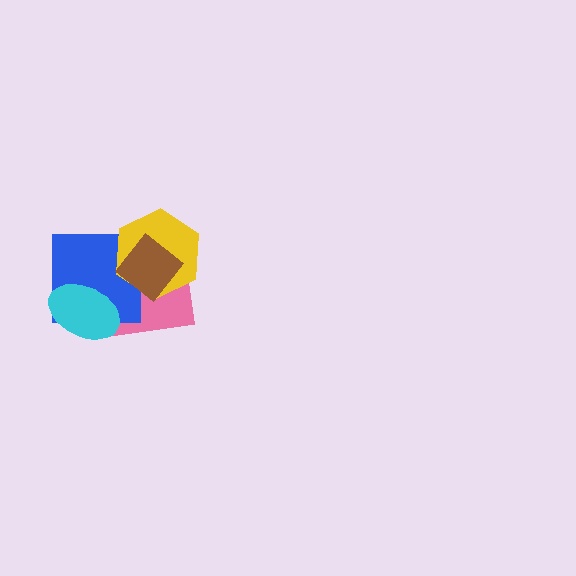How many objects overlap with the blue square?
4 objects overlap with the blue square.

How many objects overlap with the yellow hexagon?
3 objects overlap with the yellow hexagon.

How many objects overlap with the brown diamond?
3 objects overlap with the brown diamond.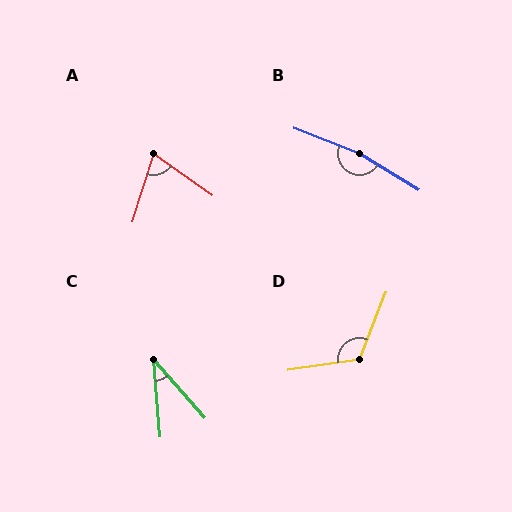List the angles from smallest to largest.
C (37°), A (73°), D (120°), B (170°).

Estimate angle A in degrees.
Approximately 73 degrees.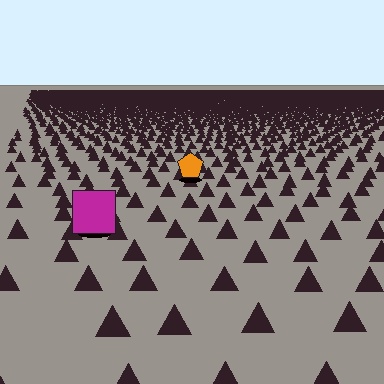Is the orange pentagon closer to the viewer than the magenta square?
No. The magenta square is closer — you can tell from the texture gradient: the ground texture is coarser near it.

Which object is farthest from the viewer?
The orange pentagon is farthest from the viewer. It appears smaller and the ground texture around it is denser.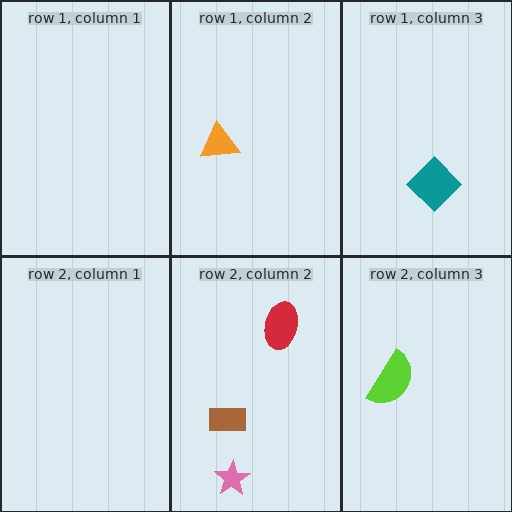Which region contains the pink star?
The row 2, column 2 region.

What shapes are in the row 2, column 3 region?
The lime semicircle.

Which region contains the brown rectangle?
The row 2, column 2 region.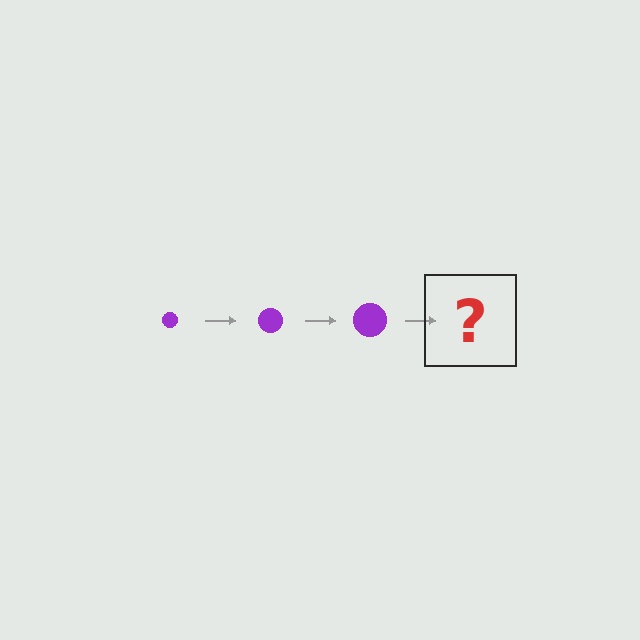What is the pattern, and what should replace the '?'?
The pattern is that the circle gets progressively larger each step. The '?' should be a purple circle, larger than the previous one.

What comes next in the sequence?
The next element should be a purple circle, larger than the previous one.